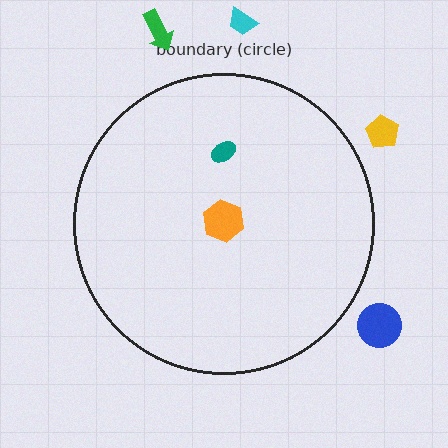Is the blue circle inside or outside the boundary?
Outside.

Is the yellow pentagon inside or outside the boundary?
Outside.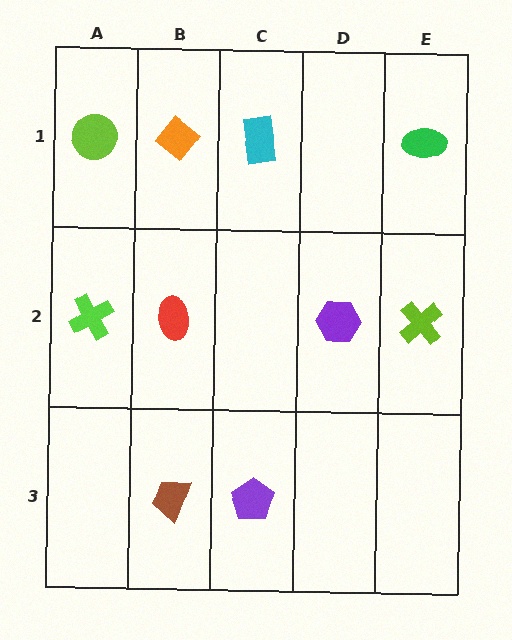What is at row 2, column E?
A lime cross.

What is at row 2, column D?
A purple hexagon.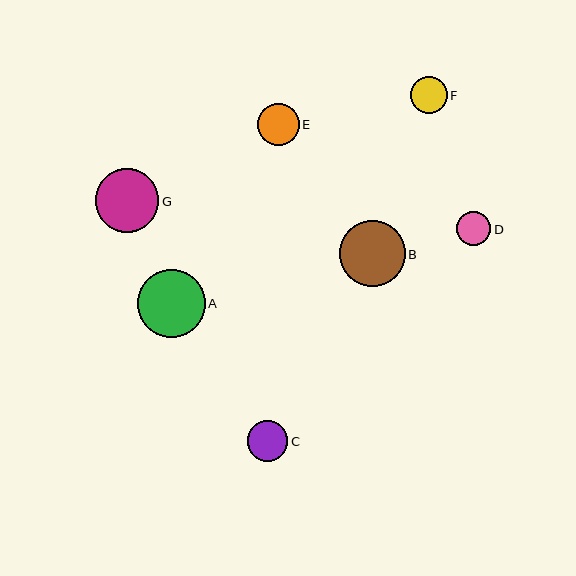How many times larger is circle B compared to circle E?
Circle B is approximately 1.6 times the size of circle E.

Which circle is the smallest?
Circle D is the smallest with a size of approximately 34 pixels.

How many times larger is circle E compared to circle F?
Circle E is approximately 1.1 times the size of circle F.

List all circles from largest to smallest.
From largest to smallest: A, B, G, E, C, F, D.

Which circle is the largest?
Circle A is the largest with a size of approximately 68 pixels.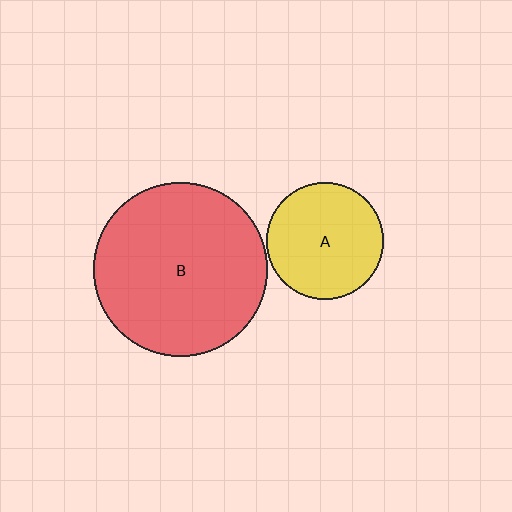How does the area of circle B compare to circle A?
Approximately 2.2 times.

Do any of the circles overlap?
No, none of the circles overlap.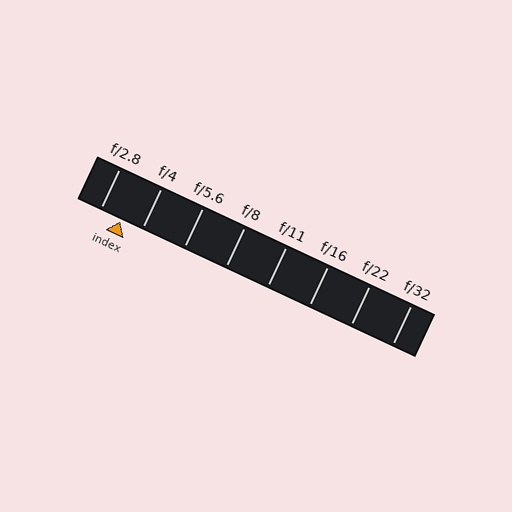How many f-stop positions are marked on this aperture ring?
There are 8 f-stop positions marked.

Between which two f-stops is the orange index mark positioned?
The index mark is between f/2.8 and f/4.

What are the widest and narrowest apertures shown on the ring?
The widest aperture shown is f/2.8 and the narrowest is f/32.